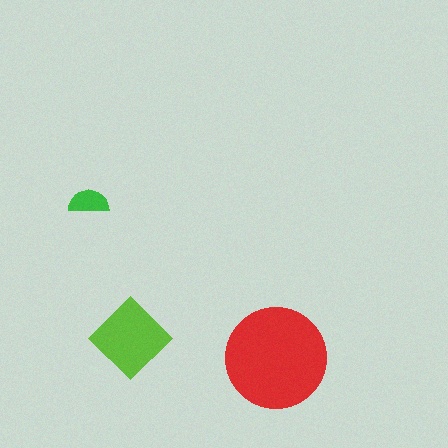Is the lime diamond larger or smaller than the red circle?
Smaller.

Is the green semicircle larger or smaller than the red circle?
Smaller.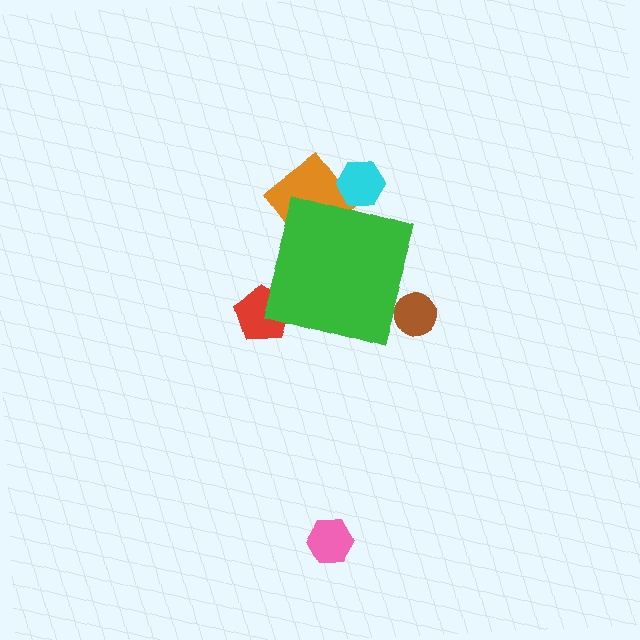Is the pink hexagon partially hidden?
No, the pink hexagon is fully visible.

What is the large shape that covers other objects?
A green diamond.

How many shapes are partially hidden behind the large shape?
4 shapes are partially hidden.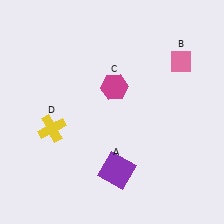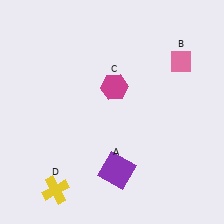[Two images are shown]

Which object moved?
The yellow cross (D) moved down.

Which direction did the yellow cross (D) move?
The yellow cross (D) moved down.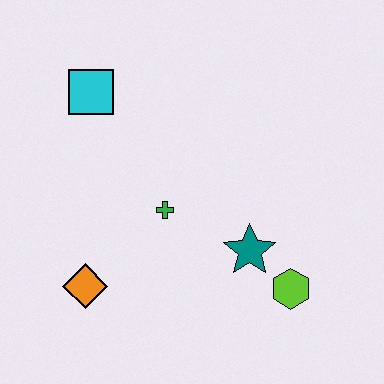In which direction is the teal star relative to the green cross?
The teal star is to the right of the green cross.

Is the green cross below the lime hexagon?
No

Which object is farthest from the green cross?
The lime hexagon is farthest from the green cross.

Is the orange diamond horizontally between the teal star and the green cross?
No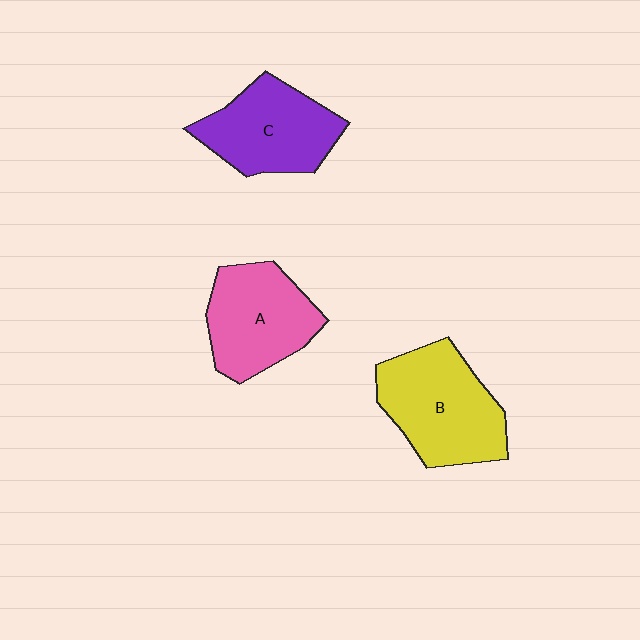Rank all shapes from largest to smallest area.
From largest to smallest: B (yellow), A (pink), C (purple).